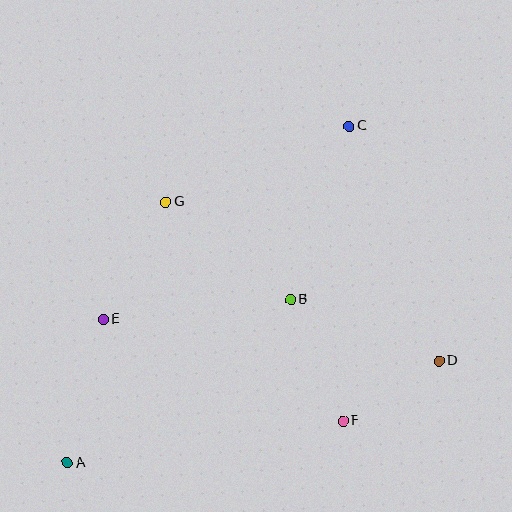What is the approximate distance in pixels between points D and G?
The distance between D and G is approximately 316 pixels.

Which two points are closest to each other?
Points D and F are closest to each other.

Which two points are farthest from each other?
Points A and C are farthest from each other.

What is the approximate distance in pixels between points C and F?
The distance between C and F is approximately 295 pixels.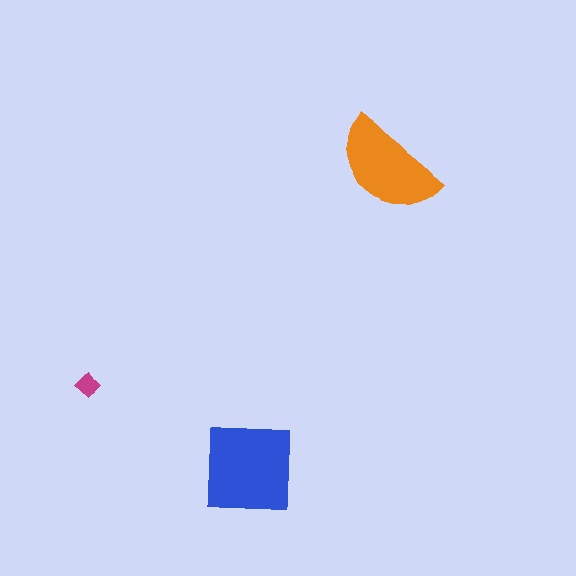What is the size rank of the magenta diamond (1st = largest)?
3rd.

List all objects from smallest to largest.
The magenta diamond, the orange semicircle, the blue square.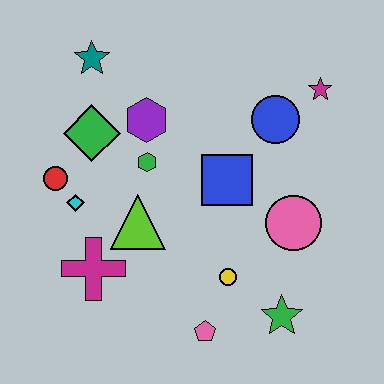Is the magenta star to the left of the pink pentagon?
No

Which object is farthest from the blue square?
The teal star is farthest from the blue square.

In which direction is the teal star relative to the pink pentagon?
The teal star is above the pink pentagon.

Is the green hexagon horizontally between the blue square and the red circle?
Yes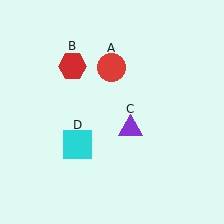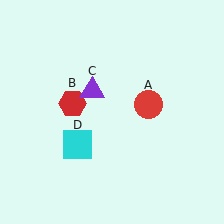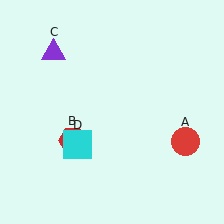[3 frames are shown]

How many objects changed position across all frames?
3 objects changed position: red circle (object A), red hexagon (object B), purple triangle (object C).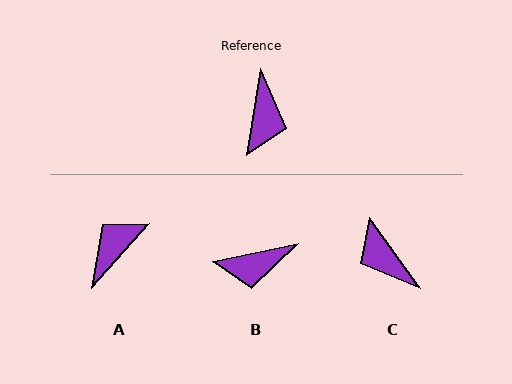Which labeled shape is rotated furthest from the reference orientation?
A, about 147 degrees away.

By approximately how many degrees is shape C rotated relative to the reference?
Approximately 135 degrees clockwise.